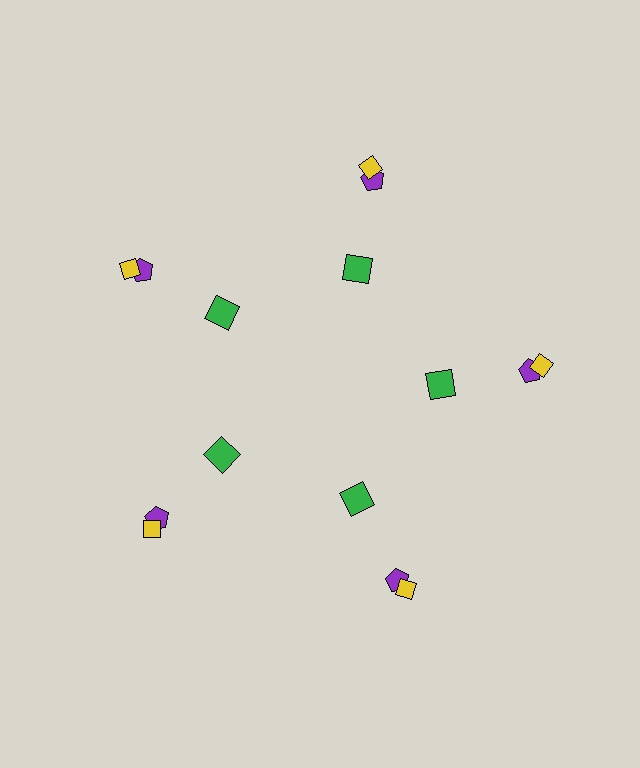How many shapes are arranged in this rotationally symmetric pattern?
There are 15 shapes, arranged in 5 groups of 3.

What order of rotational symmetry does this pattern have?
This pattern has 5-fold rotational symmetry.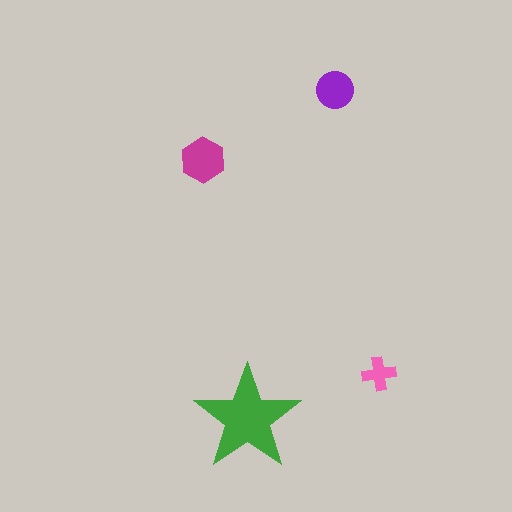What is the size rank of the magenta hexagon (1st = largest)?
2nd.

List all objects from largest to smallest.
The green star, the magenta hexagon, the purple circle, the pink cross.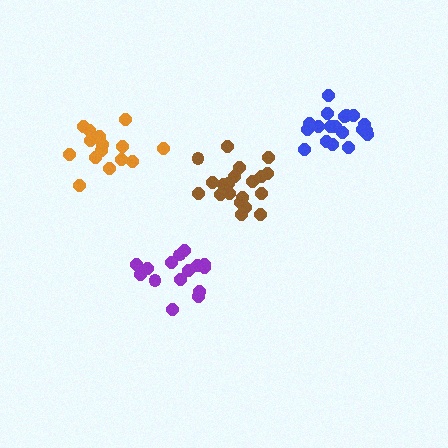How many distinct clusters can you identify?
There are 4 distinct clusters.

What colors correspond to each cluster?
The clusters are colored: brown, purple, blue, orange.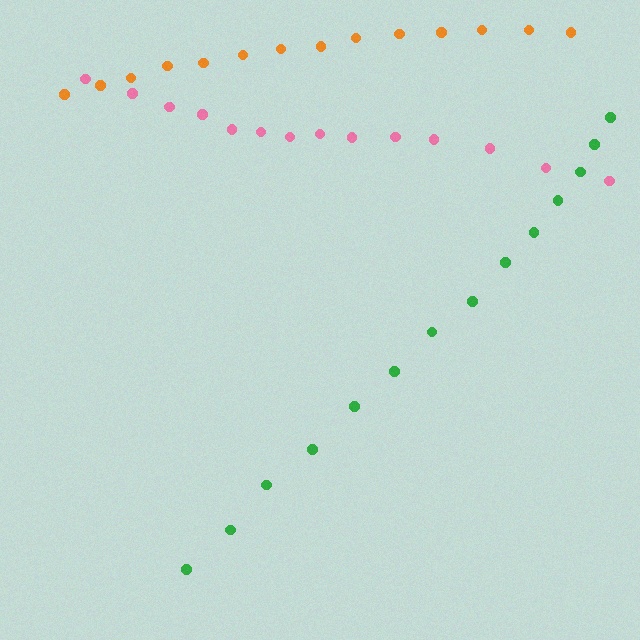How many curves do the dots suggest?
There are 3 distinct paths.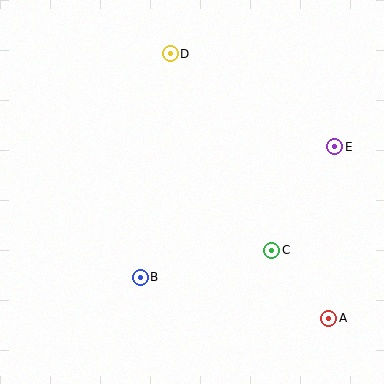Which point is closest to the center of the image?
Point C at (272, 250) is closest to the center.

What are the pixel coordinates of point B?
Point B is at (140, 277).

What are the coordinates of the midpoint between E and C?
The midpoint between E and C is at (303, 198).